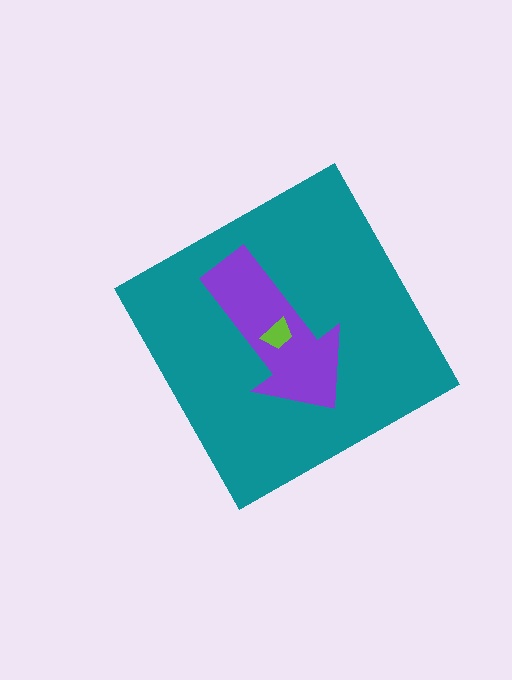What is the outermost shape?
The teal diamond.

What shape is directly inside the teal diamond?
The purple arrow.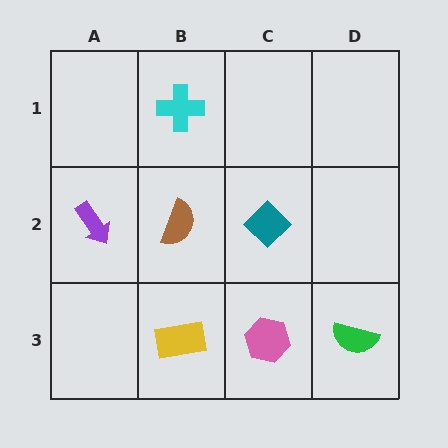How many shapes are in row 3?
3 shapes.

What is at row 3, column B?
A yellow rectangle.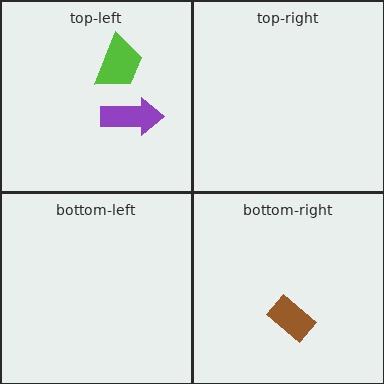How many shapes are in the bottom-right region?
1.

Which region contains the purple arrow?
The top-left region.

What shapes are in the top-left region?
The lime trapezoid, the purple arrow.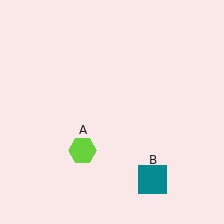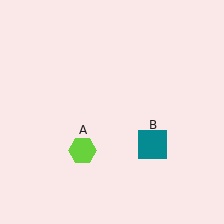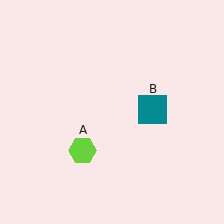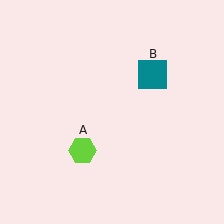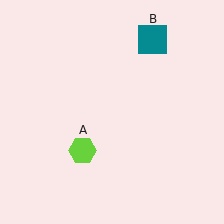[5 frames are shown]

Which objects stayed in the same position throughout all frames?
Lime hexagon (object A) remained stationary.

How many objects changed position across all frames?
1 object changed position: teal square (object B).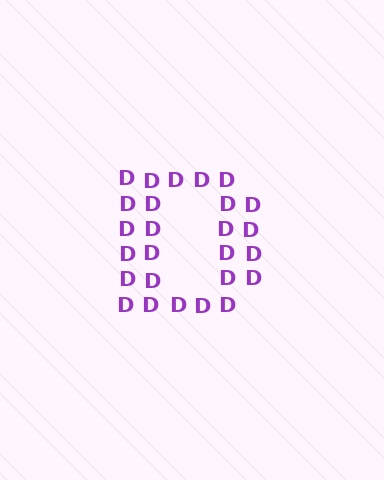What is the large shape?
The large shape is the letter D.